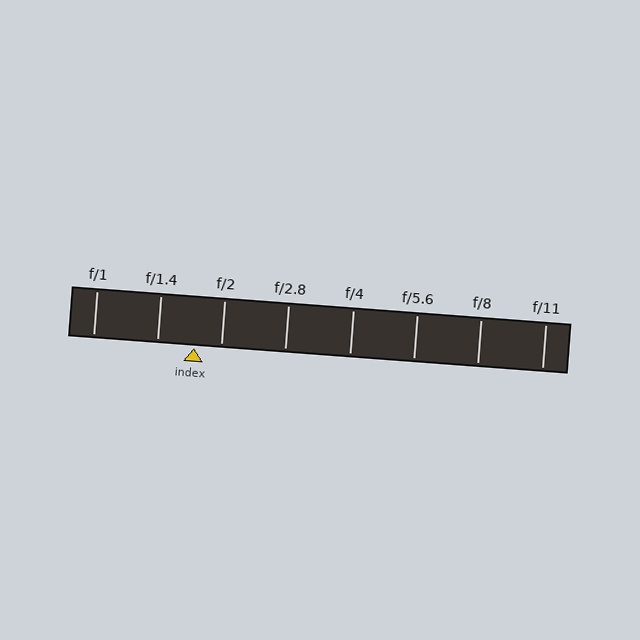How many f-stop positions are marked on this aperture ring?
There are 8 f-stop positions marked.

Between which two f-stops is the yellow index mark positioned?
The index mark is between f/1.4 and f/2.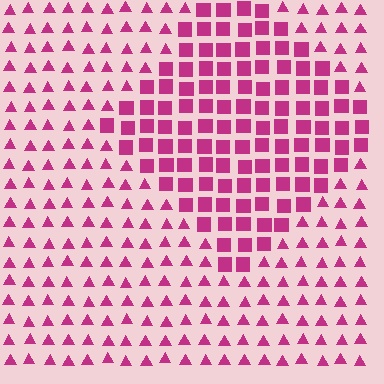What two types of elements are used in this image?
The image uses squares inside the diamond region and triangles outside it.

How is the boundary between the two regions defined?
The boundary is defined by a change in element shape: squares inside vs. triangles outside. All elements share the same color and spacing.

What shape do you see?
I see a diamond.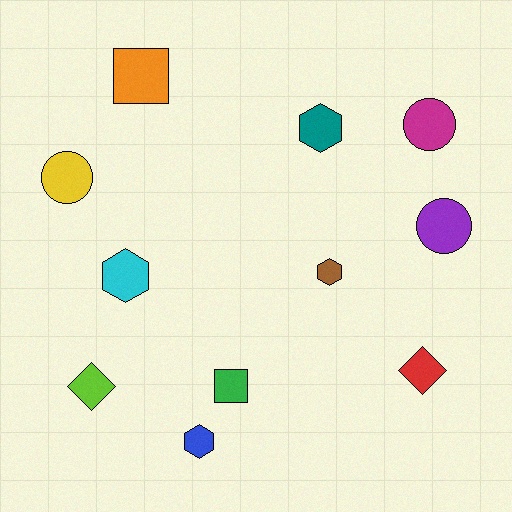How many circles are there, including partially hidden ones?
There are 3 circles.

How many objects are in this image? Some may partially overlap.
There are 11 objects.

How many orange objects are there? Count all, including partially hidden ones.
There is 1 orange object.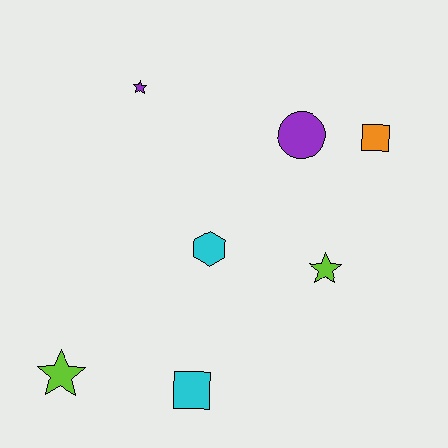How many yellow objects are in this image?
There are no yellow objects.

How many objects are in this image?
There are 7 objects.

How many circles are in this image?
There is 1 circle.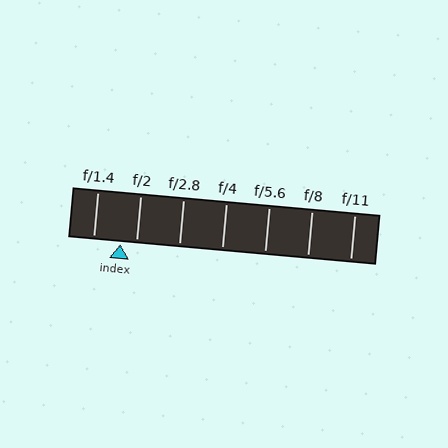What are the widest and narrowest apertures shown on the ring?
The widest aperture shown is f/1.4 and the narrowest is f/11.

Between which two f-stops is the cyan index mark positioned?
The index mark is between f/1.4 and f/2.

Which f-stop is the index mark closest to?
The index mark is closest to f/2.